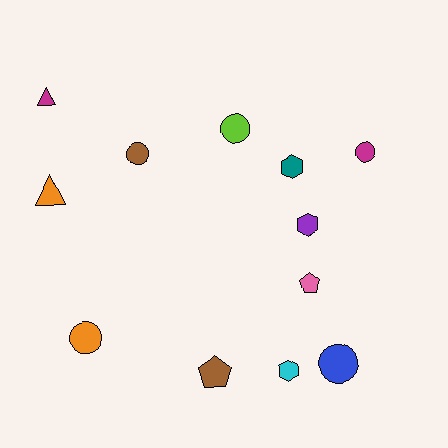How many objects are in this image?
There are 12 objects.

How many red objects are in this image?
There are no red objects.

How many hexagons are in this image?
There are 3 hexagons.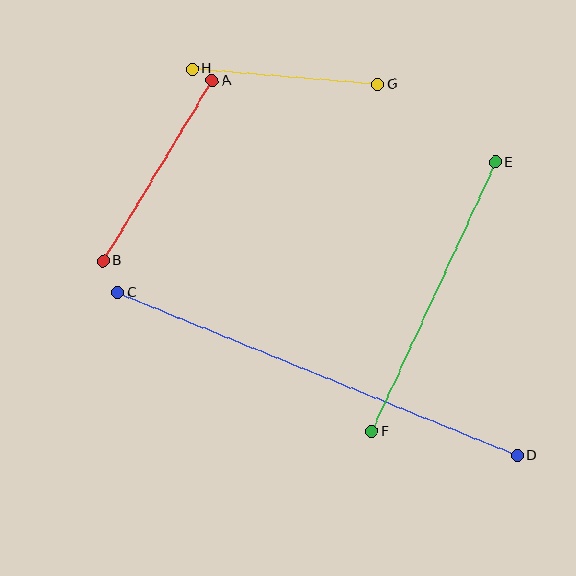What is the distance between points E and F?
The distance is approximately 296 pixels.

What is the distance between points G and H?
The distance is approximately 186 pixels.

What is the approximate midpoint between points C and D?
The midpoint is at approximately (317, 374) pixels.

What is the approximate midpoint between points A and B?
The midpoint is at approximately (158, 171) pixels.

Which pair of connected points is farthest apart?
Points C and D are farthest apart.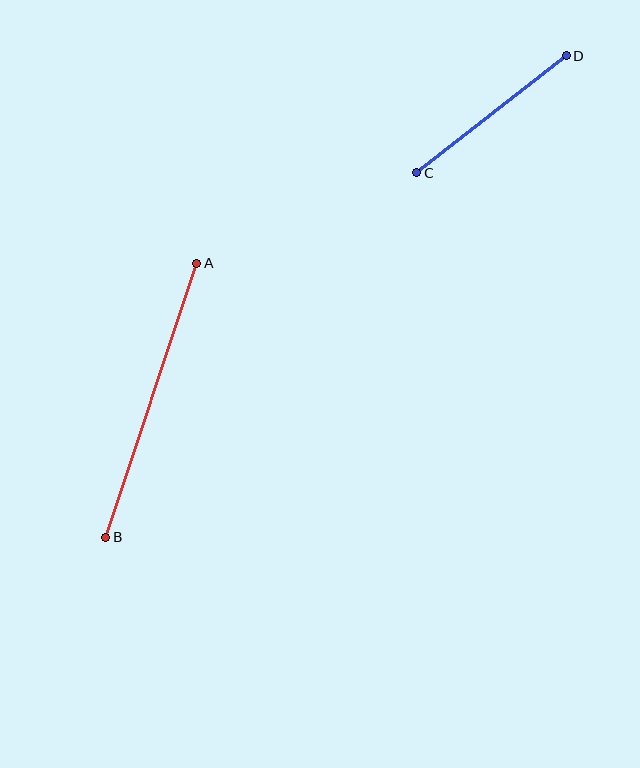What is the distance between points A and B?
The distance is approximately 289 pixels.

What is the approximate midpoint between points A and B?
The midpoint is at approximately (151, 400) pixels.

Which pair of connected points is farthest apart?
Points A and B are farthest apart.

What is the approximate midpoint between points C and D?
The midpoint is at approximately (491, 114) pixels.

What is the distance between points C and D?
The distance is approximately 190 pixels.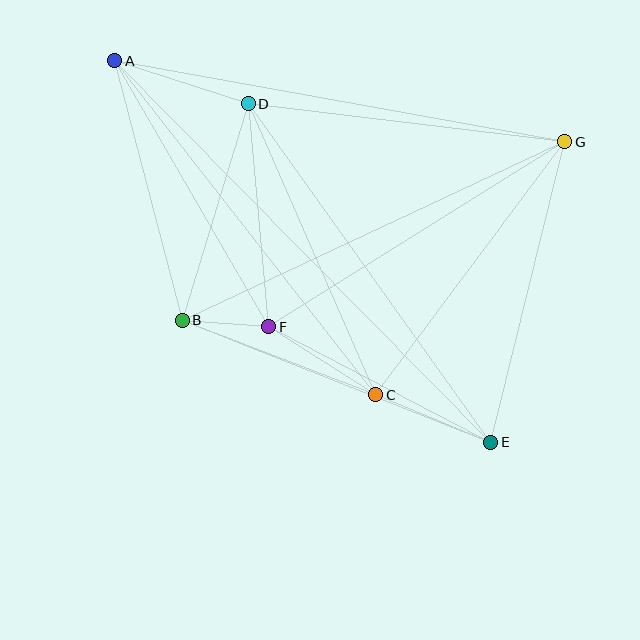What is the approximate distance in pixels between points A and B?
The distance between A and B is approximately 268 pixels.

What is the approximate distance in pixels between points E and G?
The distance between E and G is approximately 309 pixels.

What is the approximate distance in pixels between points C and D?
The distance between C and D is approximately 318 pixels.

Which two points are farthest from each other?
Points A and E are farthest from each other.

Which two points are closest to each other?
Points B and F are closest to each other.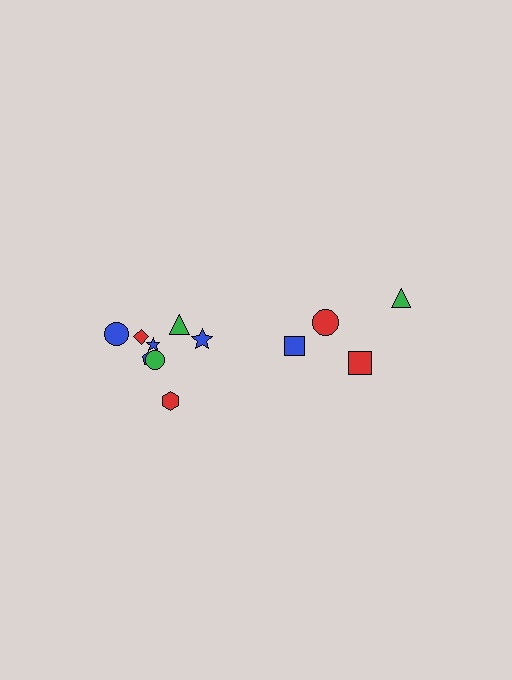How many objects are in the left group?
There are 8 objects.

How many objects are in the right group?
There are 4 objects.